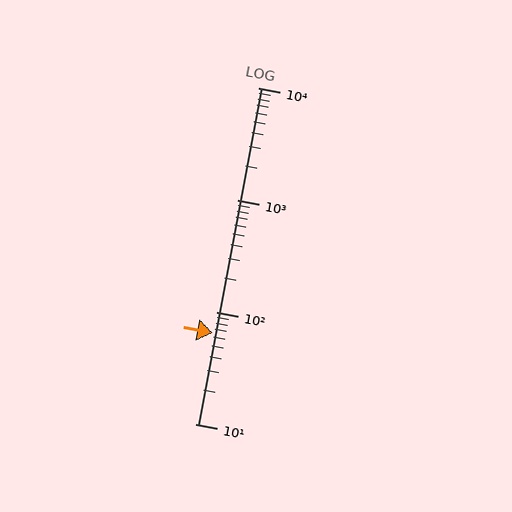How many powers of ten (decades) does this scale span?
The scale spans 3 decades, from 10 to 10000.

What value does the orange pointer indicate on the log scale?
The pointer indicates approximately 65.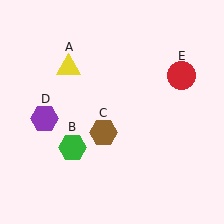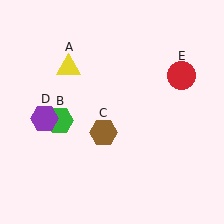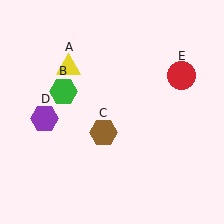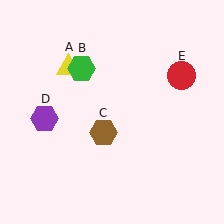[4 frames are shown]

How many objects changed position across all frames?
1 object changed position: green hexagon (object B).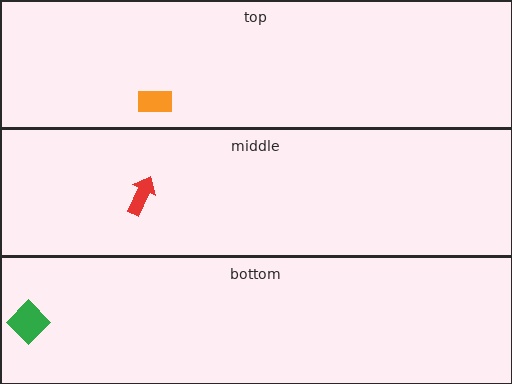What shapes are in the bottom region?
The green diamond.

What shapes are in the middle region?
The red arrow.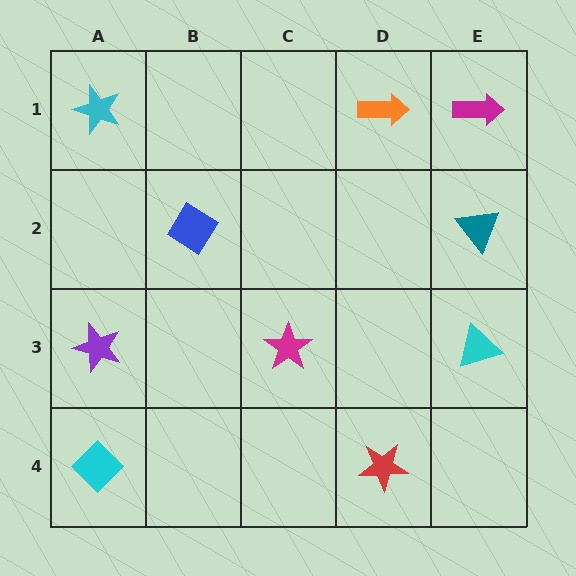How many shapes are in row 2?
2 shapes.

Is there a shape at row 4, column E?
No, that cell is empty.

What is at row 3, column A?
A purple star.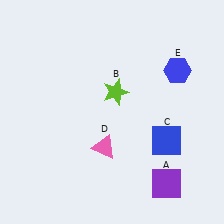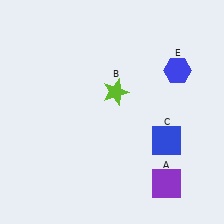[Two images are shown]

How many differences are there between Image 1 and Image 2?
There is 1 difference between the two images.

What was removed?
The pink triangle (D) was removed in Image 2.